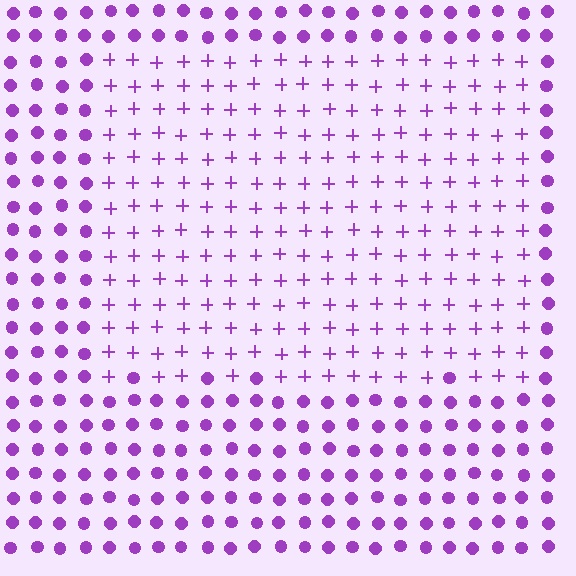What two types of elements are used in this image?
The image uses plus signs inside the rectangle region and circles outside it.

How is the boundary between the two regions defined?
The boundary is defined by a change in element shape: plus signs inside vs. circles outside. All elements share the same color and spacing.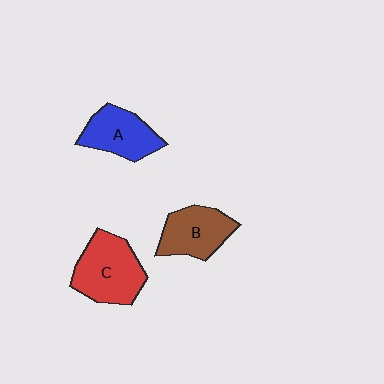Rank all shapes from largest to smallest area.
From largest to smallest: C (red), B (brown), A (blue).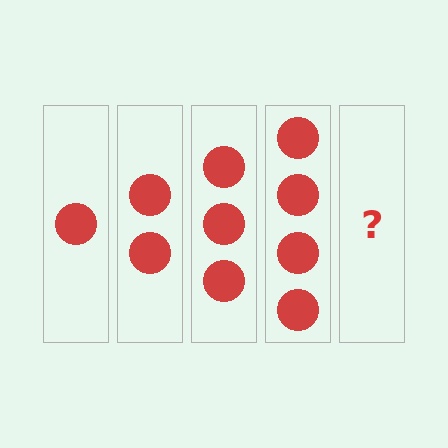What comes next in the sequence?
The next element should be 5 circles.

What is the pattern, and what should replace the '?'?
The pattern is that each step adds one more circle. The '?' should be 5 circles.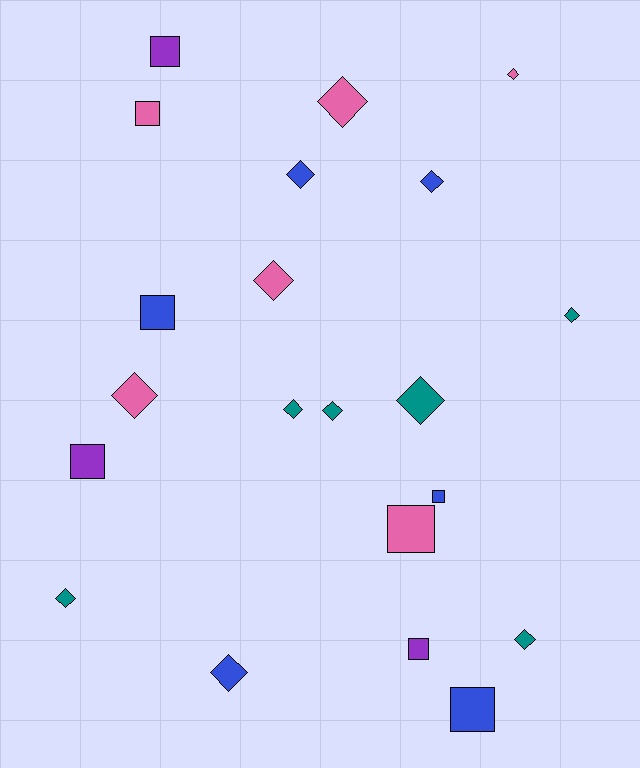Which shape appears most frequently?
Diamond, with 13 objects.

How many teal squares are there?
There are no teal squares.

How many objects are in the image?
There are 21 objects.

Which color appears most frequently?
Teal, with 6 objects.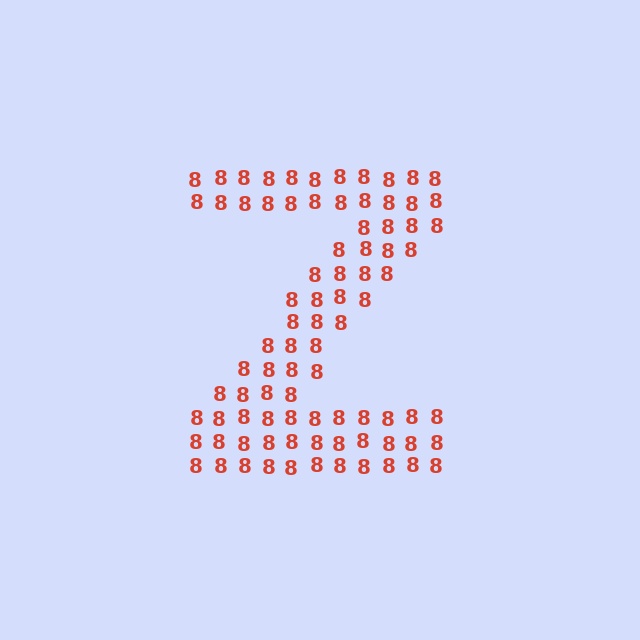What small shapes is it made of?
It is made of small digit 8's.